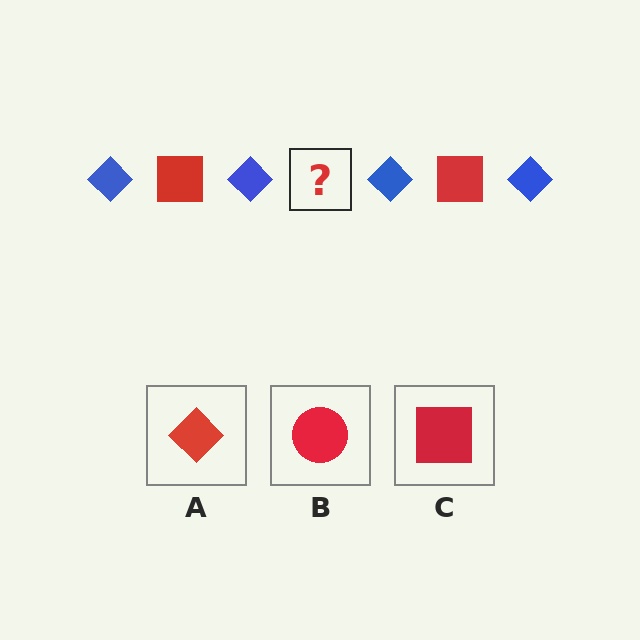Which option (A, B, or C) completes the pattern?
C.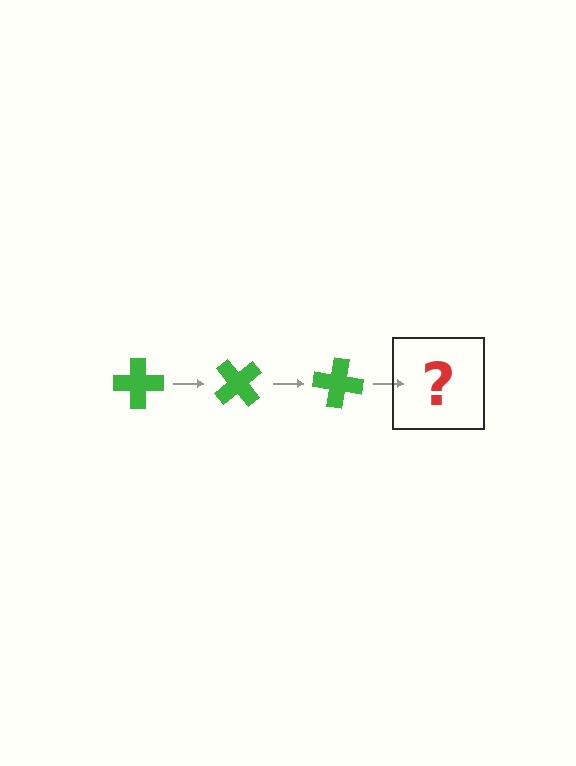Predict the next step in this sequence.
The next step is a green cross rotated 150 degrees.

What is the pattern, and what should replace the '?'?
The pattern is that the cross rotates 50 degrees each step. The '?' should be a green cross rotated 150 degrees.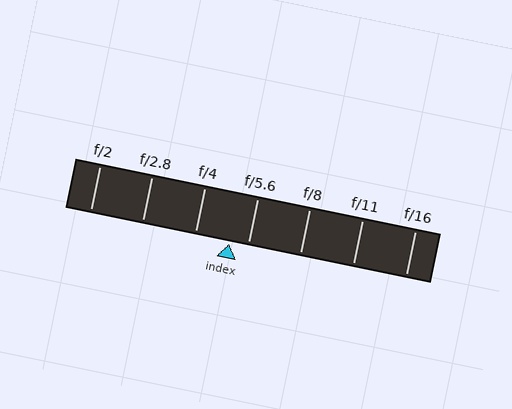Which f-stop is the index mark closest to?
The index mark is closest to f/5.6.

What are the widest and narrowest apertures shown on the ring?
The widest aperture shown is f/2 and the narrowest is f/16.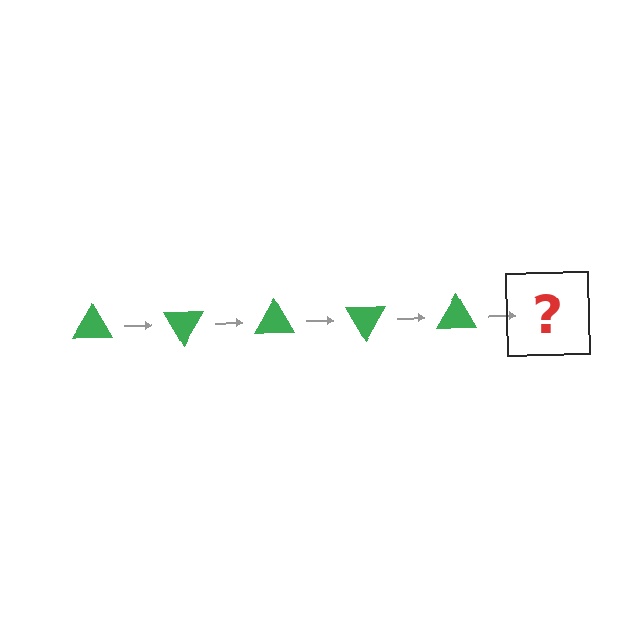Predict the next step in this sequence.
The next step is a green triangle rotated 300 degrees.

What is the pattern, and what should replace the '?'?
The pattern is that the triangle rotates 60 degrees each step. The '?' should be a green triangle rotated 300 degrees.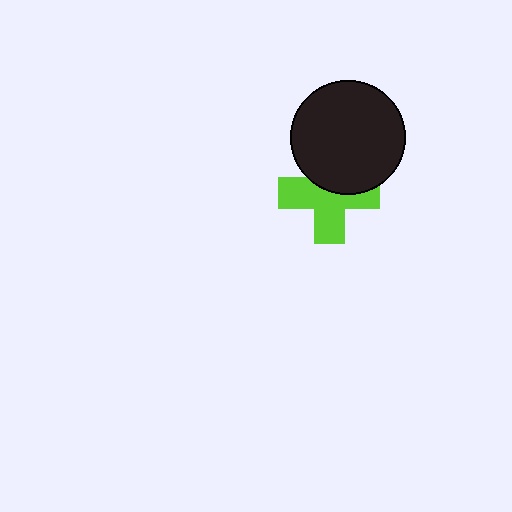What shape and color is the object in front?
The object in front is a black circle.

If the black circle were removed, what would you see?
You would see the complete lime cross.